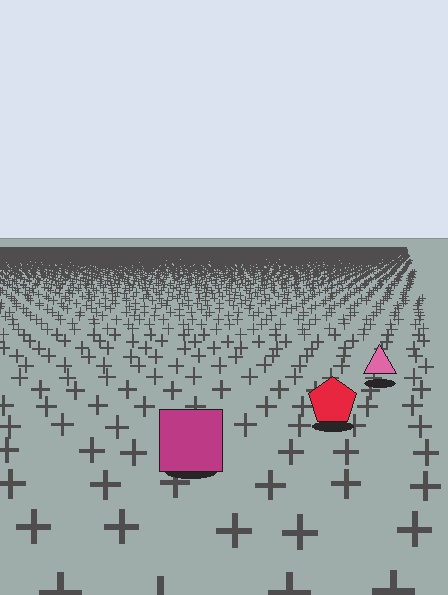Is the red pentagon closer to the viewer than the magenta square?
No. The magenta square is closer — you can tell from the texture gradient: the ground texture is coarser near it.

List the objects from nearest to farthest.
From nearest to farthest: the magenta square, the red pentagon, the pink triangle.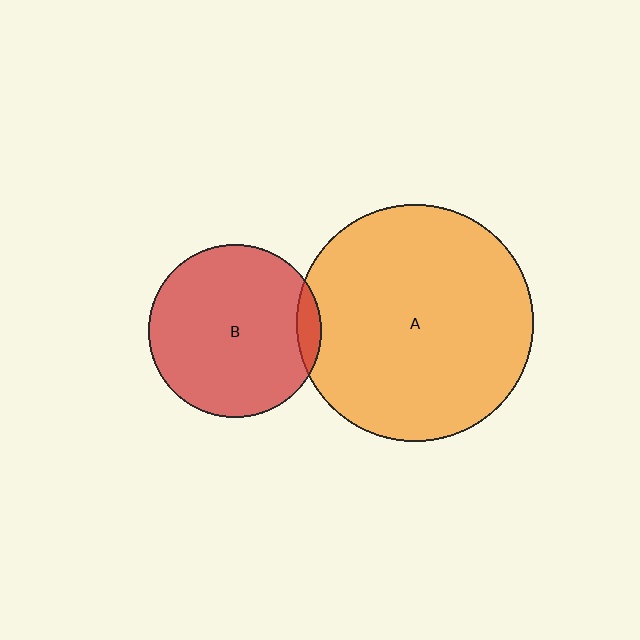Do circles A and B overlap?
Yes.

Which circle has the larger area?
Circle A (orange).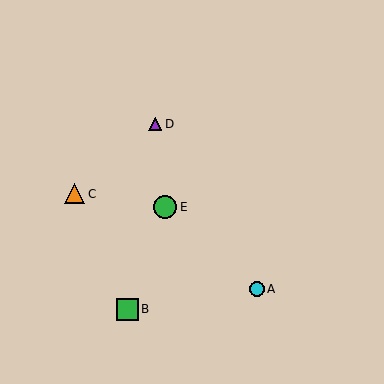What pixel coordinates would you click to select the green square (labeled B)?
Click at (128, 309) to select the green square B.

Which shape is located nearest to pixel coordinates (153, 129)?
The purple triangle (labeled D) at (155, 124) is nearest to that location.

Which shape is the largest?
The green circle (labeled E) is the largest.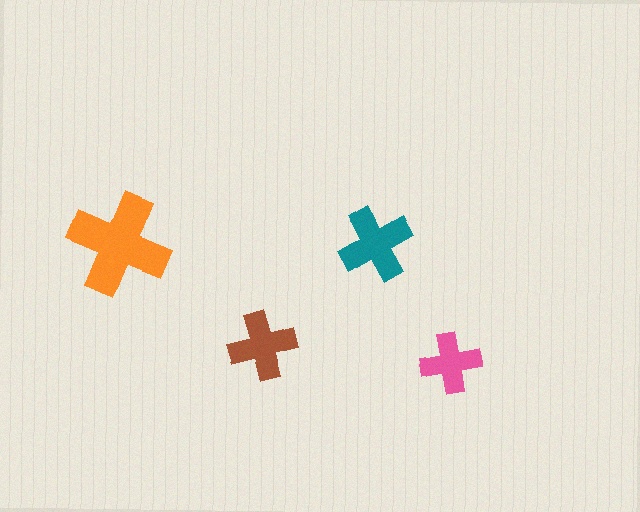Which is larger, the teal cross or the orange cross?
The orange one.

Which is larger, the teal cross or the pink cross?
The teal one.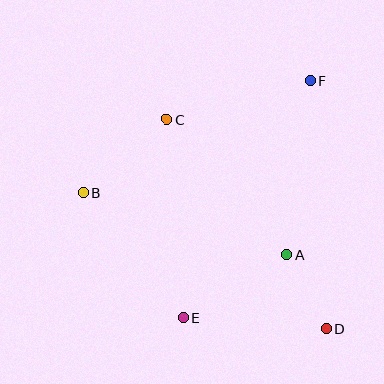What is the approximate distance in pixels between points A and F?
The distance between A and F is approximately 175 pixels.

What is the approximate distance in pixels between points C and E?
The distance between C and E is approximately 199 pixels.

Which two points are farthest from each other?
Points B and D are farthest from each other.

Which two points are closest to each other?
Points A and D are closest to each other.